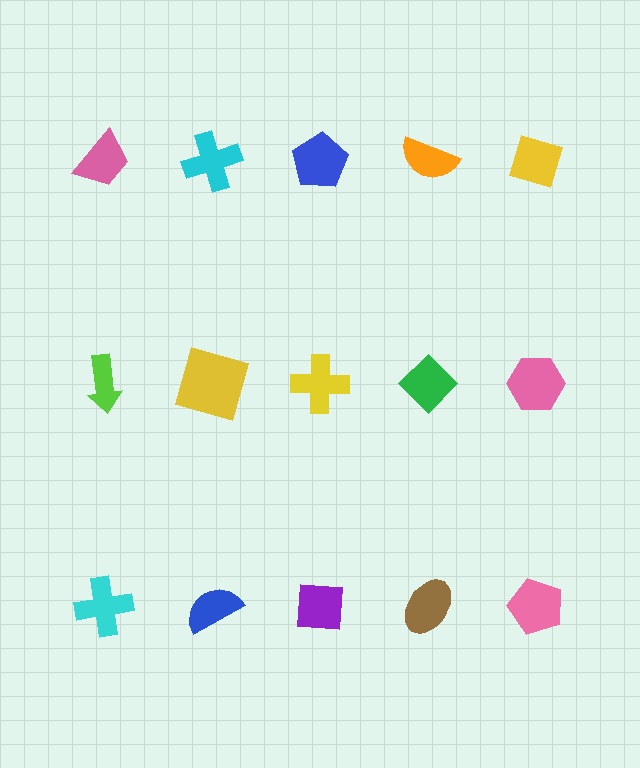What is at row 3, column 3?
A purple square.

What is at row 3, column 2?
A blue semicircle.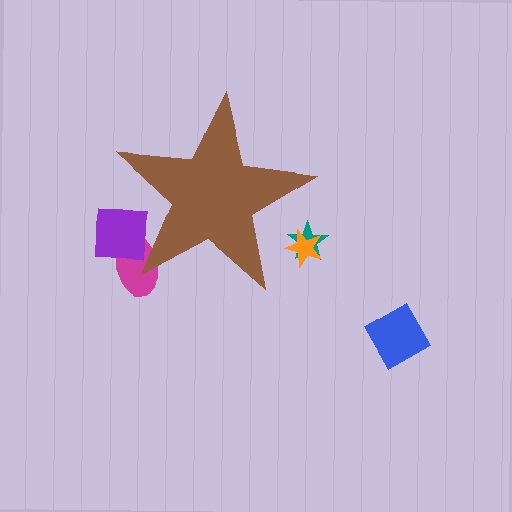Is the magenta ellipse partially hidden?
Yes, the magenta ellipse is partially hidden behind the brown star.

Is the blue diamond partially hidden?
No, the blue diamond is fully visible.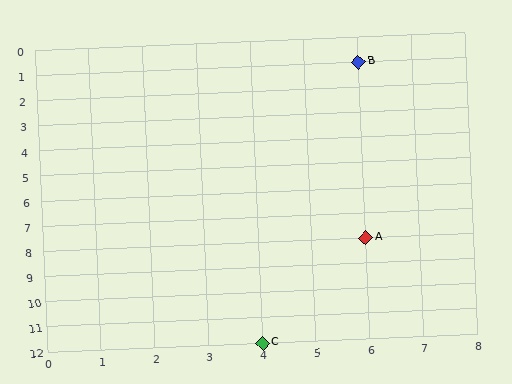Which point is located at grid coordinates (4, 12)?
Point C is at (4, 12).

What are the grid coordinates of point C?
Point C is at grid coordinates (4, 12).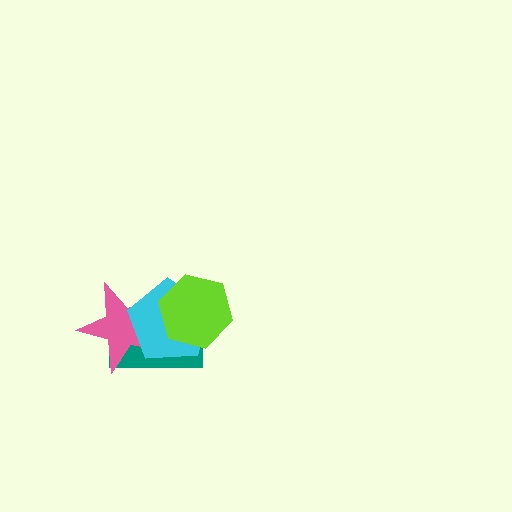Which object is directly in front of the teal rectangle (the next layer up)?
The pink star is directly in front of the teal rectangle.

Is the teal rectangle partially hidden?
Yes, it is partially covered by another shape.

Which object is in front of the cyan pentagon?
The lime hexagon is in front of the cyan pentagon.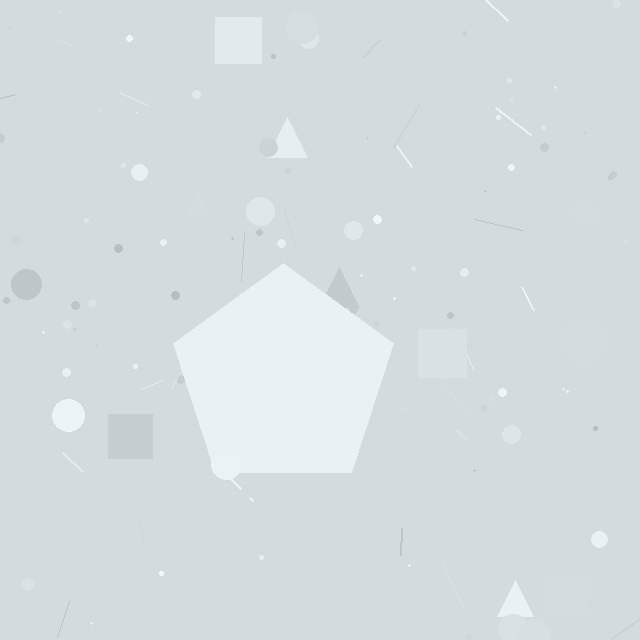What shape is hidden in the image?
A pentagon is hidden in the image.